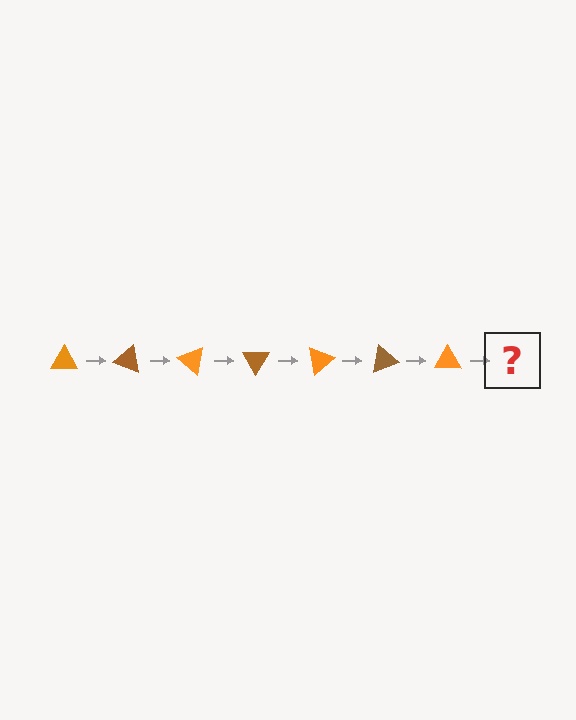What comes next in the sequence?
The next element should be a brown triangle, rotated 140 degrees from the start.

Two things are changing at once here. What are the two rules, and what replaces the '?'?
The two rules are that it rotates 20 degrees each step and the color cycles through orange and brown. The '?' should be a brown triangle, rotated 140 degrees from the start.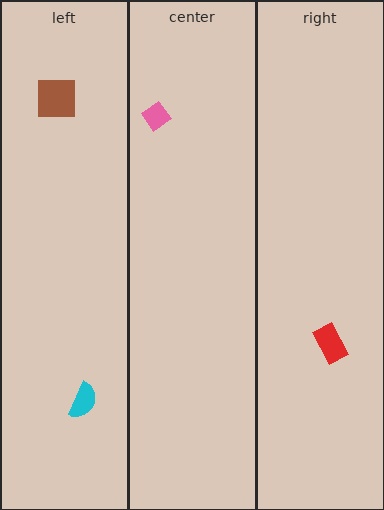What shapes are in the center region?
The pink diamond.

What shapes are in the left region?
The cyan semicircle, the brown square.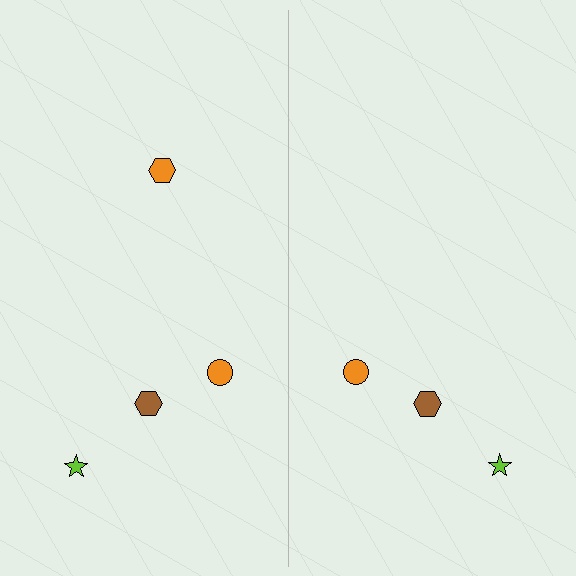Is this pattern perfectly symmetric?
No, the pattern is not perfectly symmetric. A orange hexagon is missing from the right side.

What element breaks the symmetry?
A orange hexagon is missing from the right side.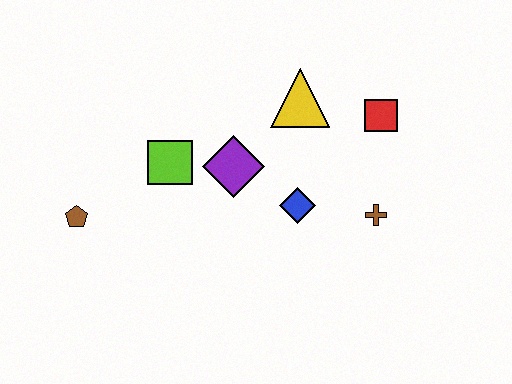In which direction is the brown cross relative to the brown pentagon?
The brown cross is to the right of the brown pentagon.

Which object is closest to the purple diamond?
The lime square is closest to the purple diamond.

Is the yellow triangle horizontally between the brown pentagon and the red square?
Yes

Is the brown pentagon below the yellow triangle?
Yes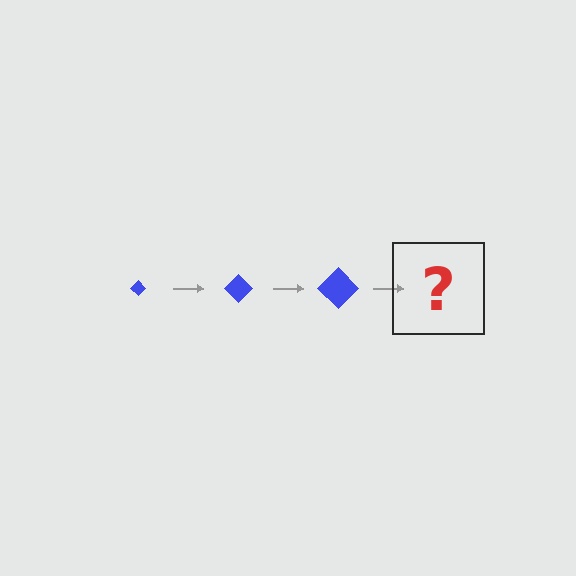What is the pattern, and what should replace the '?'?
The pattern is that the diamond gets progressively larger each step. The '?' should be a blue diamond, larger than the previous one.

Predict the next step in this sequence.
The next step is a blue diamond, larger than the previous one.